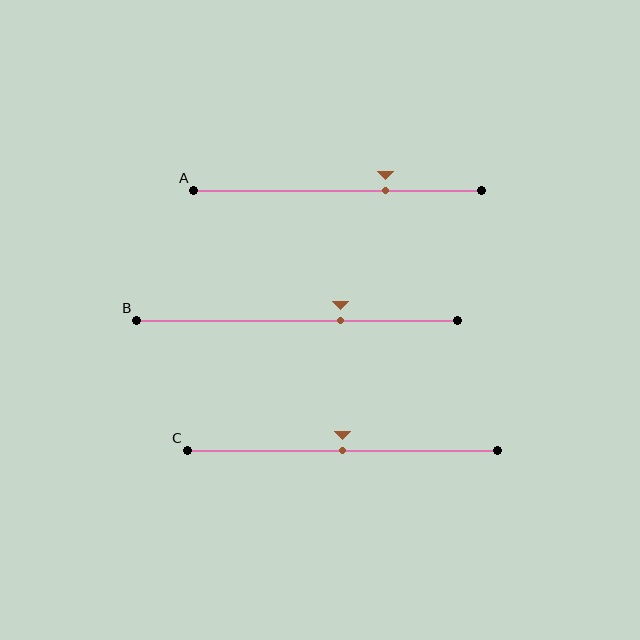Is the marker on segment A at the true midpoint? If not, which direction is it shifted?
No, the marker on segment A is shifted to the right by about 17% of the segment length.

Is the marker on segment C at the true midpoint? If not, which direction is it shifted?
Yes, the marker on segment C is at the true midpoint.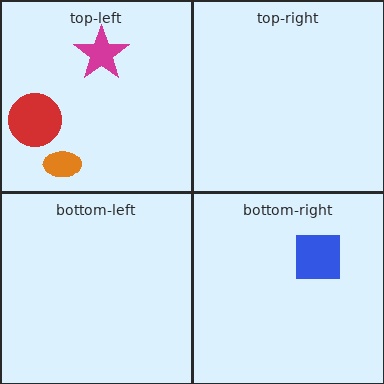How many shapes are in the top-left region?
3.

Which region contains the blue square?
The bottom-right region.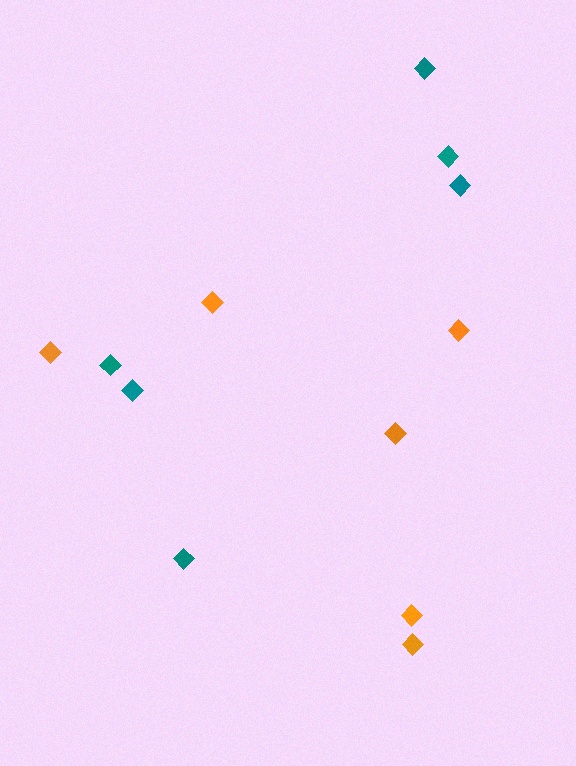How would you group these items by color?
There are 2 groups: one group of teal diamonds (6) and one group of orange diamonds (6).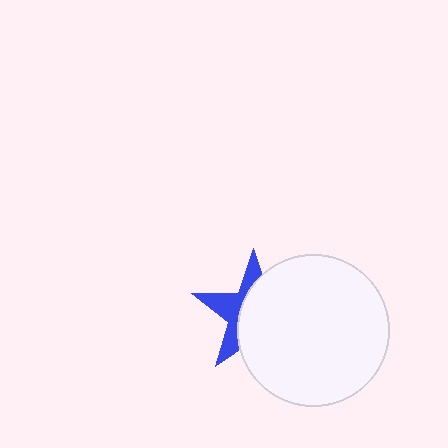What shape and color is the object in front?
The object in front is a white circle.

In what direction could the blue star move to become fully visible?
The blue star could move left. That would shift it out from behind the white circle entirely.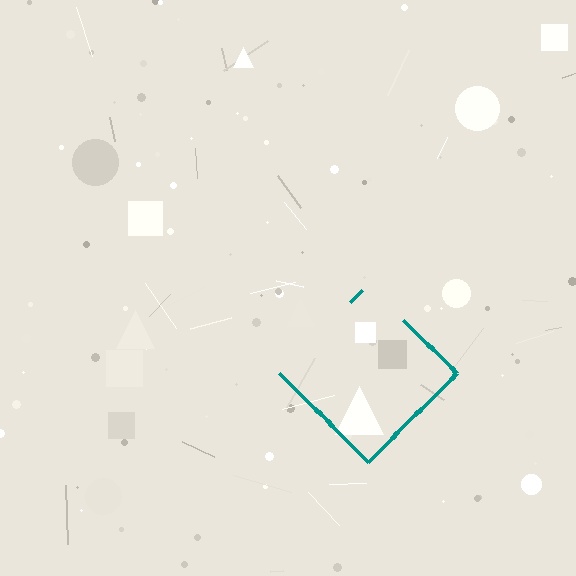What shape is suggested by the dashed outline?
The dashed outline suggests a diamond.